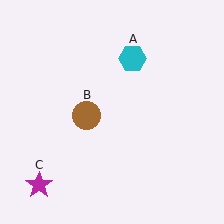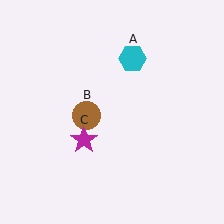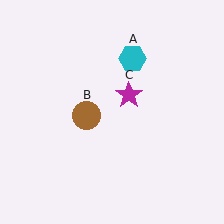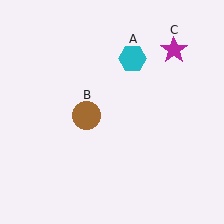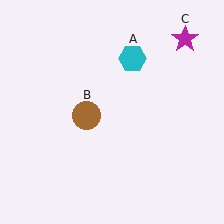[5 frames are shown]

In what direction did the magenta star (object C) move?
The magenta star (object C) moved up and to the right.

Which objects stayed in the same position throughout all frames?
Cyan hexagon (object A) and brown circle (object B) remained stationary.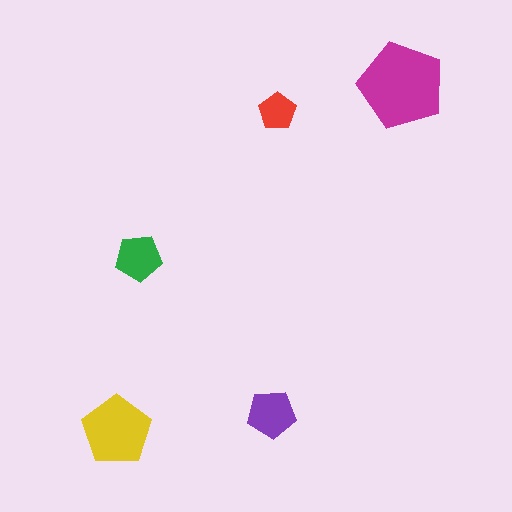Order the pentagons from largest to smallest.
the magenta one, the yellow one, the purple one, the green one, the red one.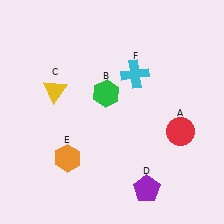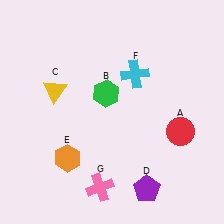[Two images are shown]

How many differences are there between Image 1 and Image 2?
There is 1 difference between the two images.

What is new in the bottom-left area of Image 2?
A pink cross (G) was added in the bottom-left area of Image 2.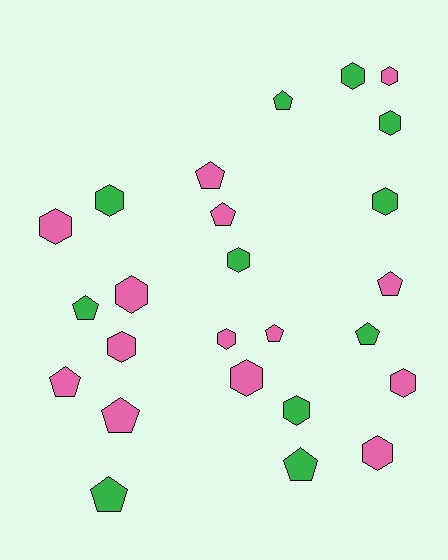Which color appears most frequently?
Pink, with 14 objects.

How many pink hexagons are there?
There are 8 pink hexagons.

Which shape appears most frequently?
Hexagon, with 14 objects.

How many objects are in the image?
There are 25 objects.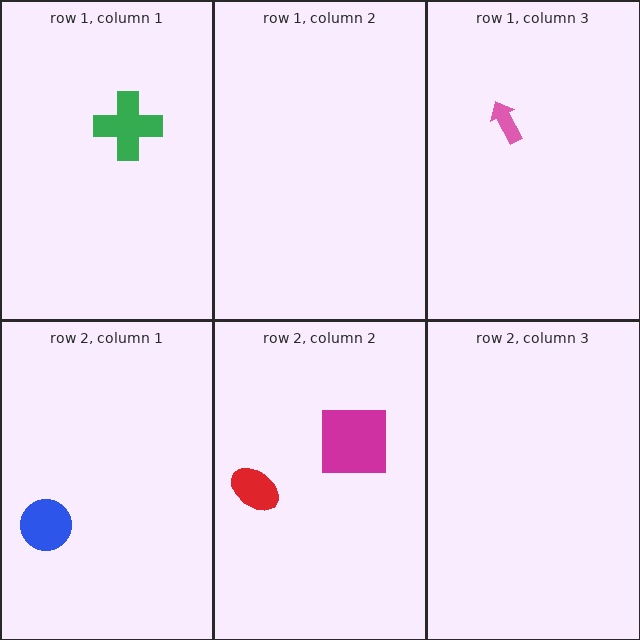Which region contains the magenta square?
The row 2, column 2 region.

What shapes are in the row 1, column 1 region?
The green cross.